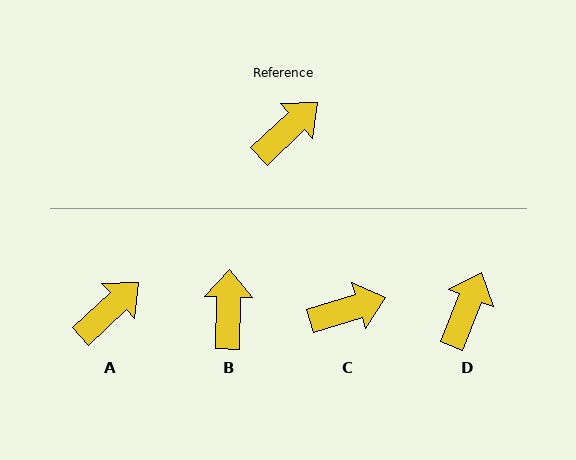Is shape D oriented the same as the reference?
No, it is off by about 25 degrees.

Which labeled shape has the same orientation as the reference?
A.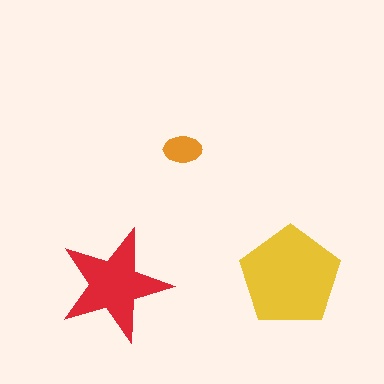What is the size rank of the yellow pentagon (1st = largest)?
1st.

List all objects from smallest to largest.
The orange ellipse, the red star, the yellow pentagon.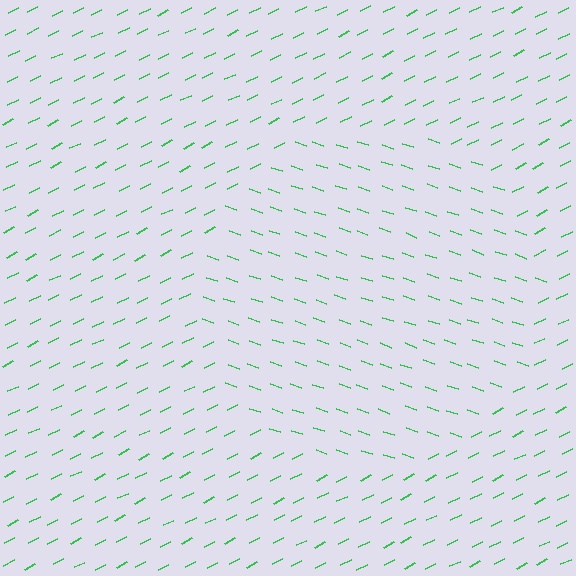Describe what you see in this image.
The image is filled with small green line segments. A circle region in the image has lines oriented differently from the surrounding lines, creating a visible texture boundary.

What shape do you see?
I see a circle.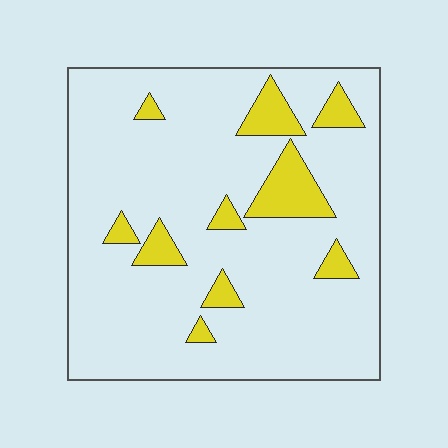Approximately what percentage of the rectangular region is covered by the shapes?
Approximately 15%.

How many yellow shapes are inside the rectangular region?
10.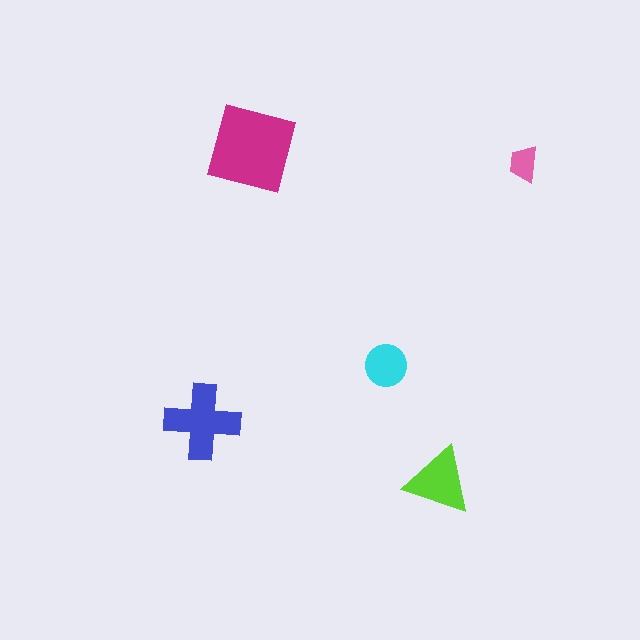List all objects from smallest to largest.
The pink trapezoid, the cyan circle, the lime triangle, the blue cross, the magenta square.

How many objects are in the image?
There are 5 objects in the image.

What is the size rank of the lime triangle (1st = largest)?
3rd.